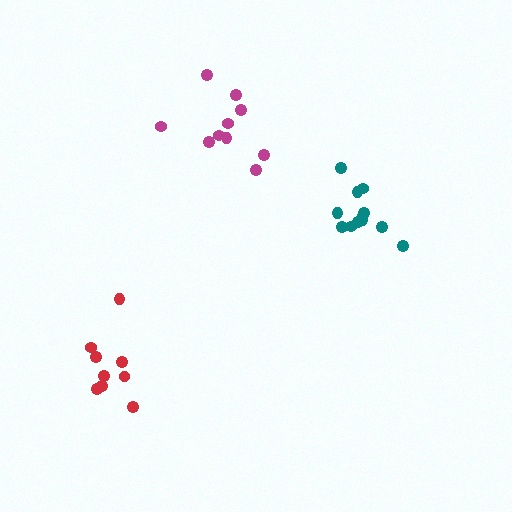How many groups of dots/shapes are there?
There are 3 groups.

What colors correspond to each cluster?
The clusters are colored: teal, red, magenta.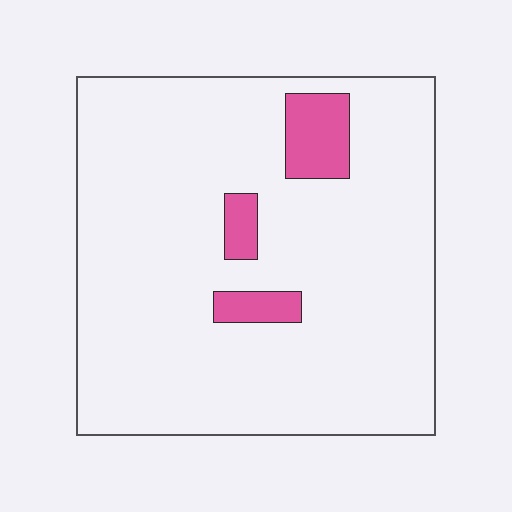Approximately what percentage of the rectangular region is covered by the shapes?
Approximately 10%.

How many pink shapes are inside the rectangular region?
3.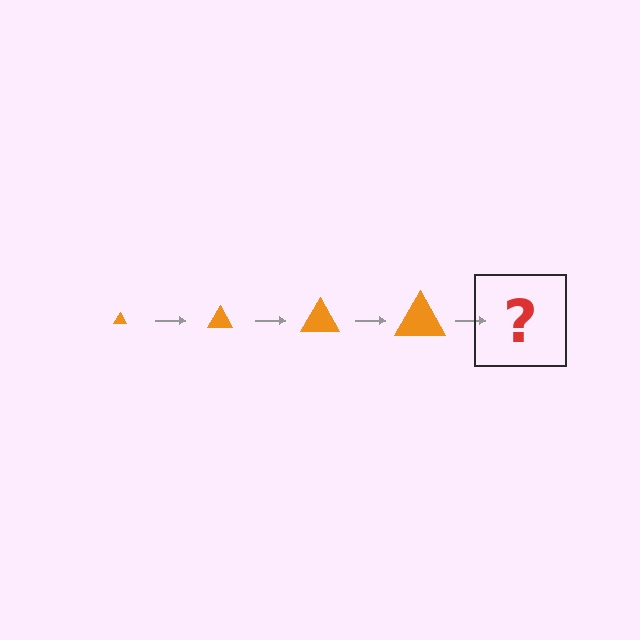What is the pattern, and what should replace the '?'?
The pattern is that the triangle gets progressively larger each step. The '?' should be an orange triangle, larger than the previous one.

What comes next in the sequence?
The next element should be an orange triangle, larger than the previous one.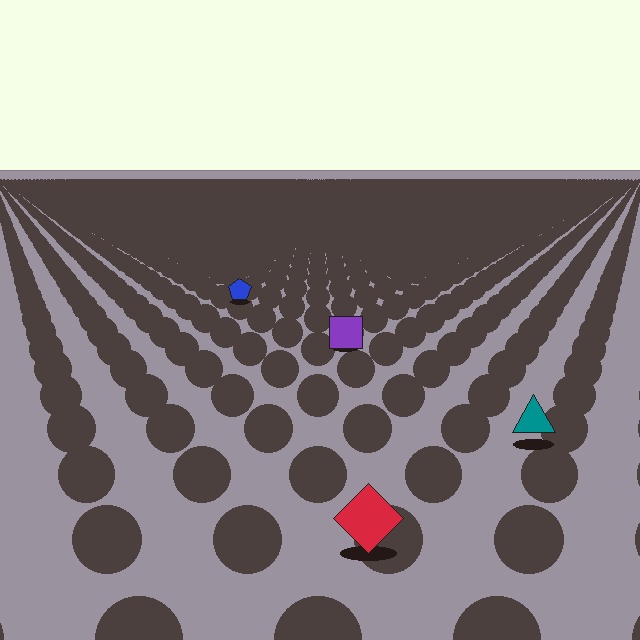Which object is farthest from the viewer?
The blue pentagon is farthest from the viewer. It appears smaller and the ground texture around it is denser.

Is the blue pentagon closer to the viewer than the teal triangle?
No. The teal triangle is closer — you can tell from the texture gradient: the ground texture is coarser near it.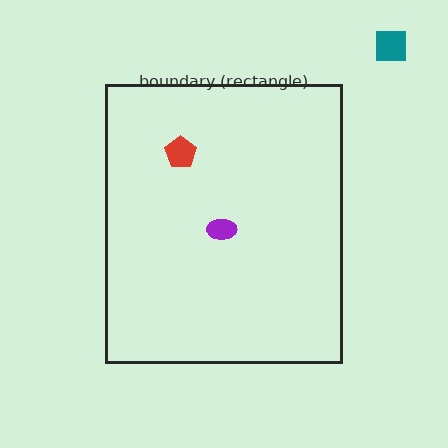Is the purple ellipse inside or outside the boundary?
Inside.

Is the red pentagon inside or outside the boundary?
Inside.